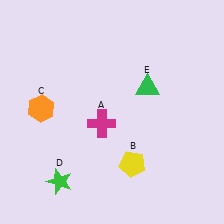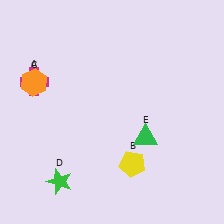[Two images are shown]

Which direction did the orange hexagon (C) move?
The orange hexagon (C) moved up.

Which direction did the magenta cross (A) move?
The magenta cross (A) moved left.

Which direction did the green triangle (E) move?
The green triangle (E) moved down.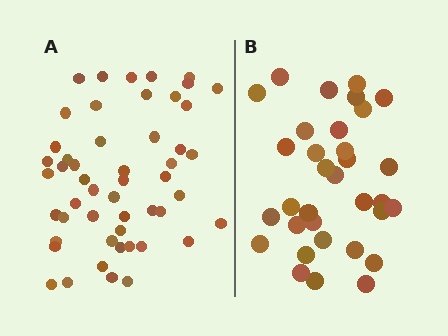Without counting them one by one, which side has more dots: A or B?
Region A (the left region) has more dots.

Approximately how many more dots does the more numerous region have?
Region A has approximately 20 more dots than region B.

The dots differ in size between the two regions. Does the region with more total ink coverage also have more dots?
No. Region B has more total ink coverage because its dots are larger, but region A actually contains more individual dots. Total area can be misleading — the number of items is what matters here.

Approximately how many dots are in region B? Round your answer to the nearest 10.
About 30 dots. (The exact count is 33, which rounds to 30.)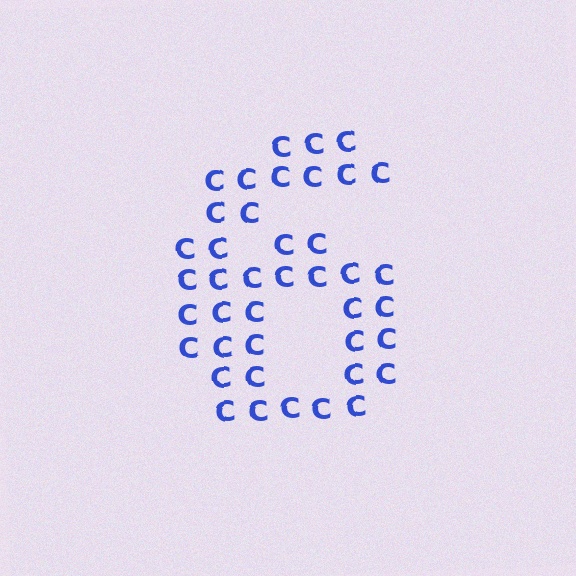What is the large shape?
The large shape is the digit 6.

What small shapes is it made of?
It is made of small letter C's.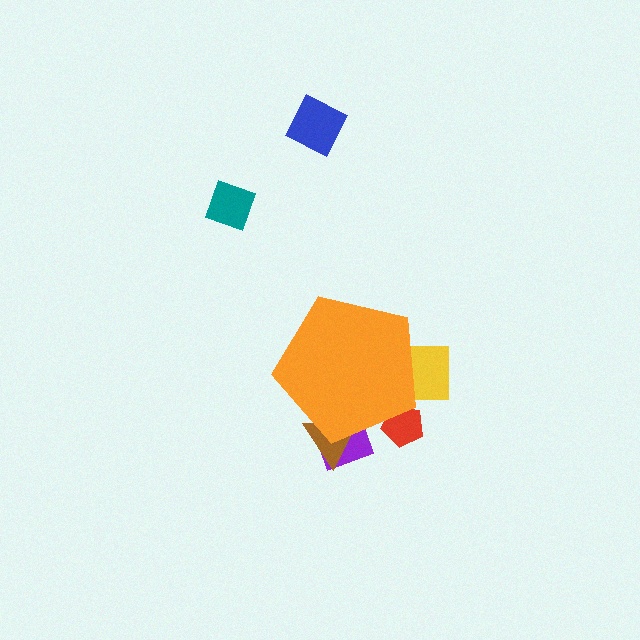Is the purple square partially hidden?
Yes, the purple square is partially hidden behind the orange pentagon.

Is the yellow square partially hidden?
Yes, the yellow square is partially hidden behind the orange pentagon.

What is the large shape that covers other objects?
An orange pentagon.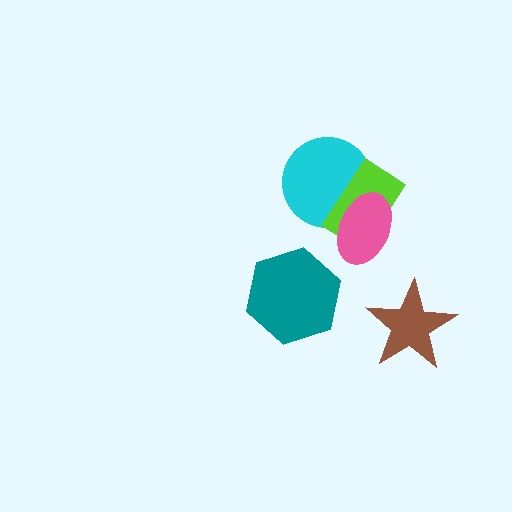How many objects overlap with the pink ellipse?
2 objects overlap with the pink ellipse.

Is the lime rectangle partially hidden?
Yes, it is partially covered by another shape.